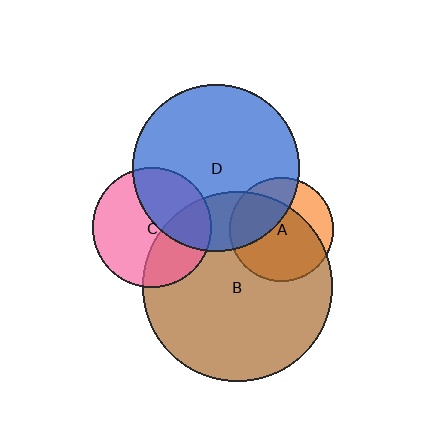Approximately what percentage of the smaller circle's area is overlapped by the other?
Approximately 35%.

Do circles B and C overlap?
Yes.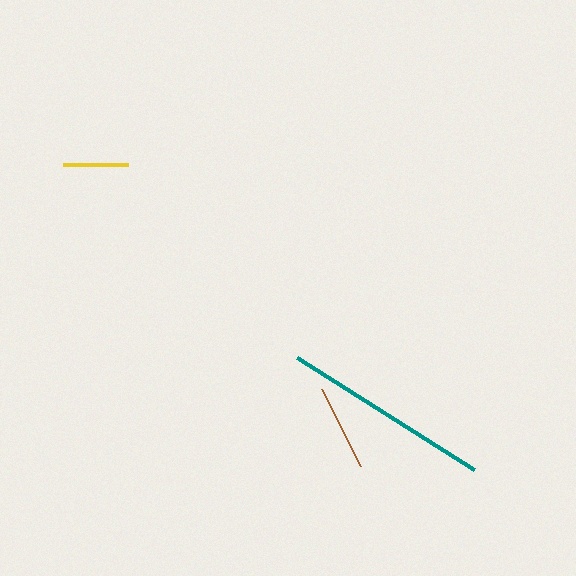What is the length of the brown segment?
The brown segment is approximately 86 pixels long.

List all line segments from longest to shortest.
From longest to shortest: teal, brown, yellow.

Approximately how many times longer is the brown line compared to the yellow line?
The brown line is approximately 1.3 times the length of the yellow line.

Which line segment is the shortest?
The yellow line is the shortest at approximately 65 pixels.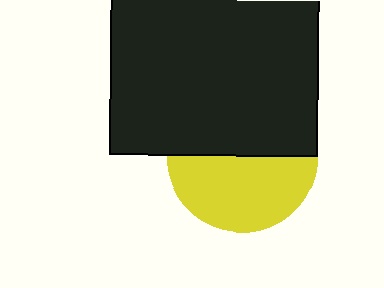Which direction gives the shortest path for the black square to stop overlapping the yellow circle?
Moving up gives the shortest separation.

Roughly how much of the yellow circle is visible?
About half of it is visible (roughly 51%).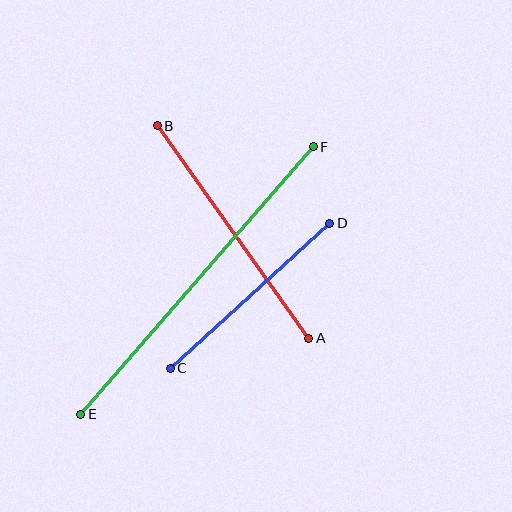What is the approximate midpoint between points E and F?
The midpoint is at approximately (197, 281) pixels.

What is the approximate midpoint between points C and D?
The midpoint is at approximately (250, 296) pixels.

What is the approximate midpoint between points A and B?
The midpoint is at approximately (233, 232) pixels.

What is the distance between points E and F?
The distance is approximately 354 pixels.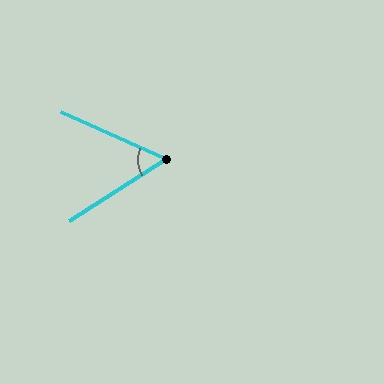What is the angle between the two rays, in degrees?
Approximately 57 degrees.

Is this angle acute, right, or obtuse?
It is acute.